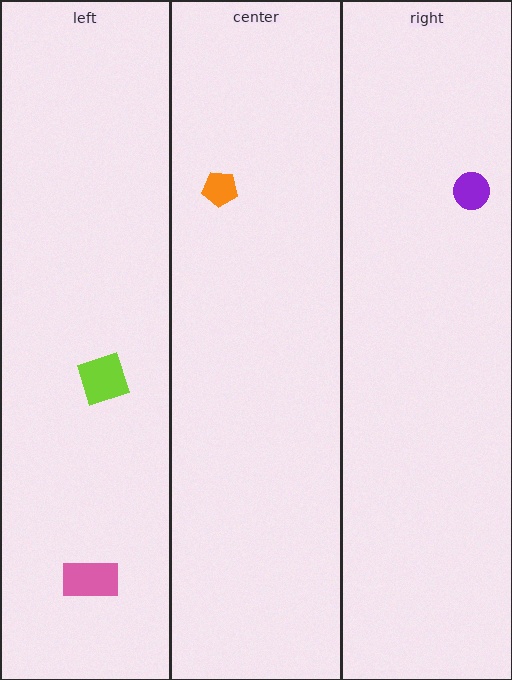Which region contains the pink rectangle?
The left region.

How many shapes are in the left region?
2.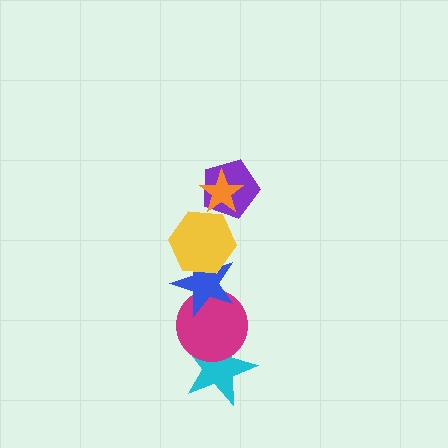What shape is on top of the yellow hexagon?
The purple pentagon is on top of the yellow hexagon.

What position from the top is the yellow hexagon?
The yellow hexagon is 3rd from the top.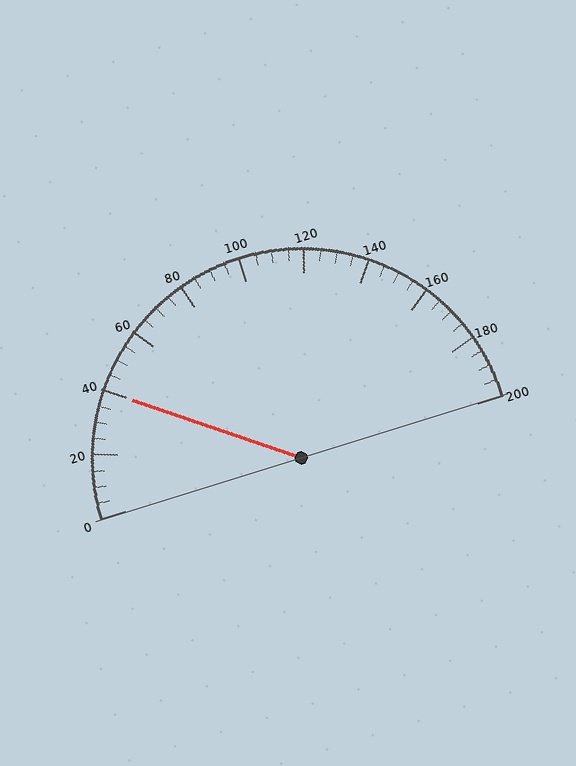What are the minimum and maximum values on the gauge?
The gauge ranges from 0 to 200.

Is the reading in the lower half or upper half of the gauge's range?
The reading is in the lower half of the range (0 to 200).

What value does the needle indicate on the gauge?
The needle indicates approximately 40.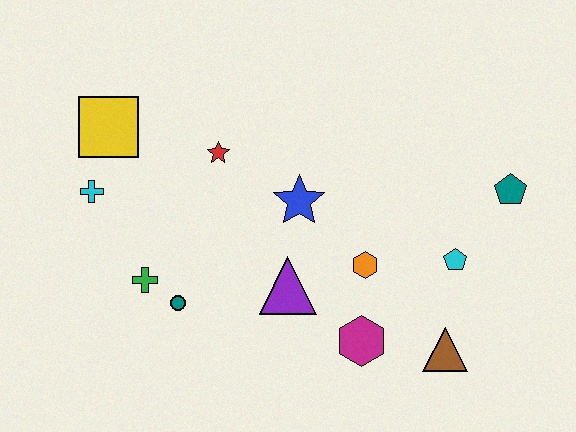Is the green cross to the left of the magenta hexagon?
Yes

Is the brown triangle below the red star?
Yes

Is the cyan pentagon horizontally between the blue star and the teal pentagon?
Yes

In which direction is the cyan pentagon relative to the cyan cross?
The cyan pentagon is to the right of the cyan cross.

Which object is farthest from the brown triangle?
The yellow square is farthest from the brown triangle.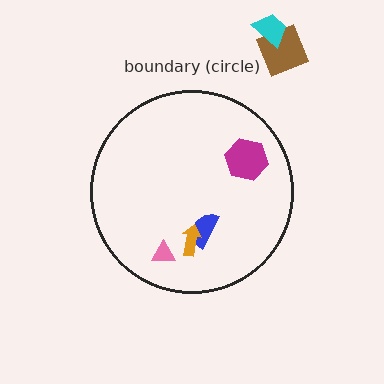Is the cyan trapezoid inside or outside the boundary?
Outside.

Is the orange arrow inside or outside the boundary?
Inside.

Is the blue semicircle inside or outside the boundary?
Inside.